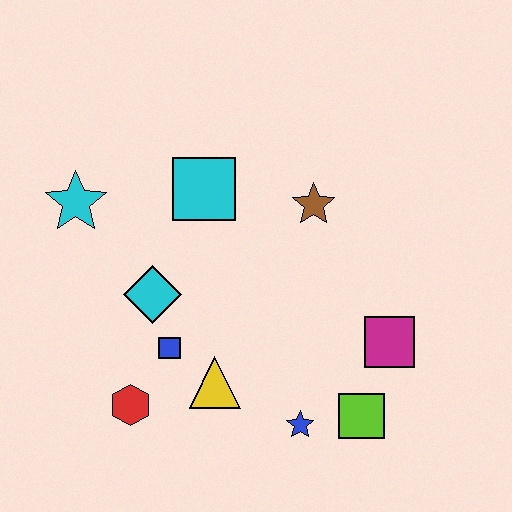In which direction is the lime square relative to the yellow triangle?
The lime square is to the right of the yellow triangle.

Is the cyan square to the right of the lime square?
No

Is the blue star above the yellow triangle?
No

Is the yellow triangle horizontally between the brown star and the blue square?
Yes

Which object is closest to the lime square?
The blue star is closest to the lime square.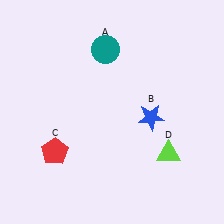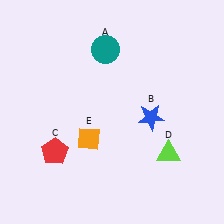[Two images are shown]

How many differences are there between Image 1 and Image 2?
There is 1 difference between the two images.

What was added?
An orange diamond (E) was added in Image 2.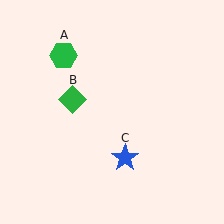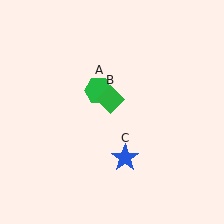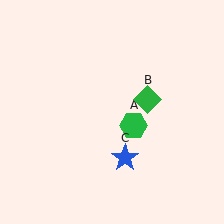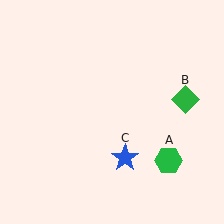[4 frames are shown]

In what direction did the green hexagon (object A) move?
The green hexagon (object A) moved down and to the right.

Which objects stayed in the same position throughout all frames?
Blue star (object C) remained stationary.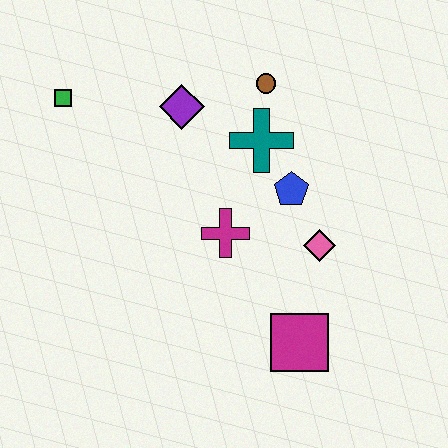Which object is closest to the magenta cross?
The blue pentagon is closest to the magenta cross.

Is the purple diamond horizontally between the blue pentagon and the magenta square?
No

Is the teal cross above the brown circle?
No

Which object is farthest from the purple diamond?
The magenta square is farthest from the purple diamond.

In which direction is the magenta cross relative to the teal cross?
The magenta cross is below the teal cross.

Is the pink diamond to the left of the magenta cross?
No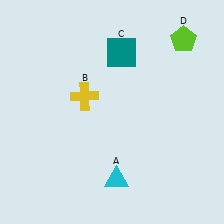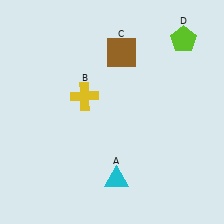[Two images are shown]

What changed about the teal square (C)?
In Image 1, C is teal. In Image 2, it changed to brown.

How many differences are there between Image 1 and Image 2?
There is 1 difference between the two images.